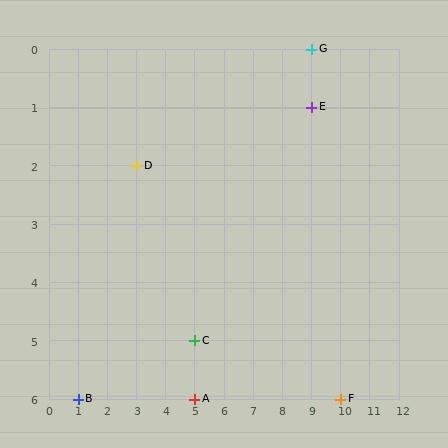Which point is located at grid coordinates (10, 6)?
Point F is at (10, 6).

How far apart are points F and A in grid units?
Points F and A are 5 columns apart.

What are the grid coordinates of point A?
Point A is at grid coordinates (5, 6).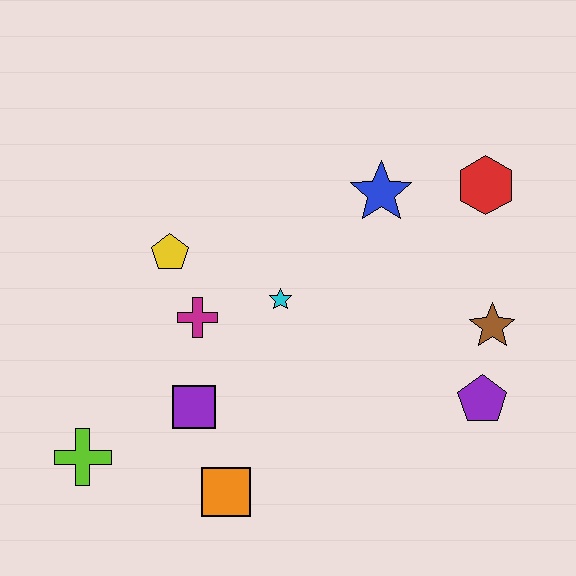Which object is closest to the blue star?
The red hexagon is closest to the blue star.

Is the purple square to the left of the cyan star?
Yes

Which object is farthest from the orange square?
The red hexagon is farthest from the orange square.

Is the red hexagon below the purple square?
No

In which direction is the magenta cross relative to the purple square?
The magenta cross is above the purple square.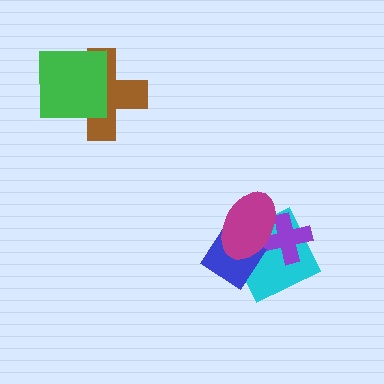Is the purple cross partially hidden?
Yes, it is partially covered by another shape.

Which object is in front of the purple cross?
The magenta ellipse is in front of the purple cross.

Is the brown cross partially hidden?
Yes, it is partially covered by another shape.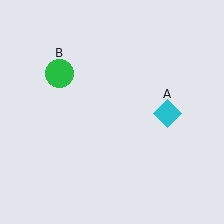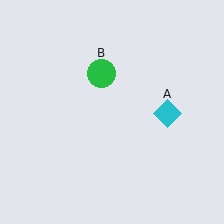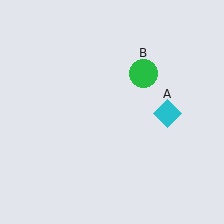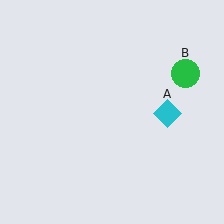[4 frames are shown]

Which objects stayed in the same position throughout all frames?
Cyan diamond (object A) remained stationary.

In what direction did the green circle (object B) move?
The green circle (object B) moved right.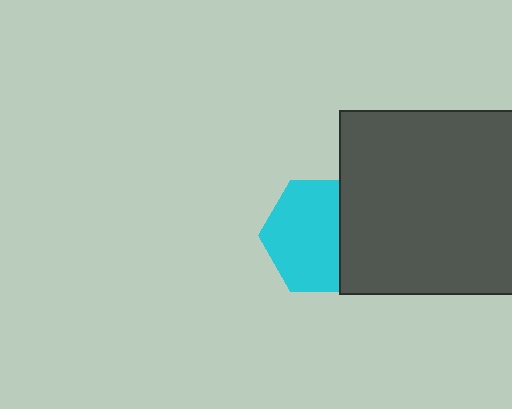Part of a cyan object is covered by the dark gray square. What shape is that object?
It is a hexagon.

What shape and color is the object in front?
The object in front is a dark gray square.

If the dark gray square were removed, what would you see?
You would see the complete cyan hexagon.